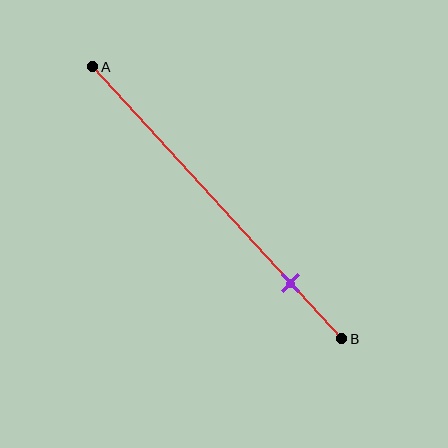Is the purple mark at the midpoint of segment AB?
No, the mark is at about 80% from A, not at the 50% midpoint.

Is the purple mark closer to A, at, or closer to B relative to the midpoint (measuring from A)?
The purple mark is closer to point B than the midpoint of segment AB.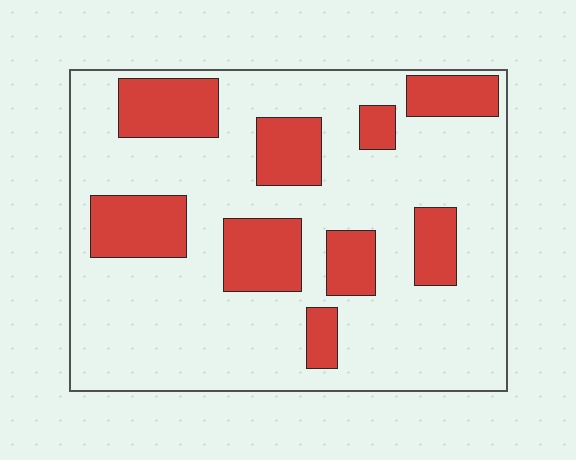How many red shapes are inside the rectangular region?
9.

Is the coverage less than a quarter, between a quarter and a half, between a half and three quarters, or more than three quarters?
Between a quarter and a half.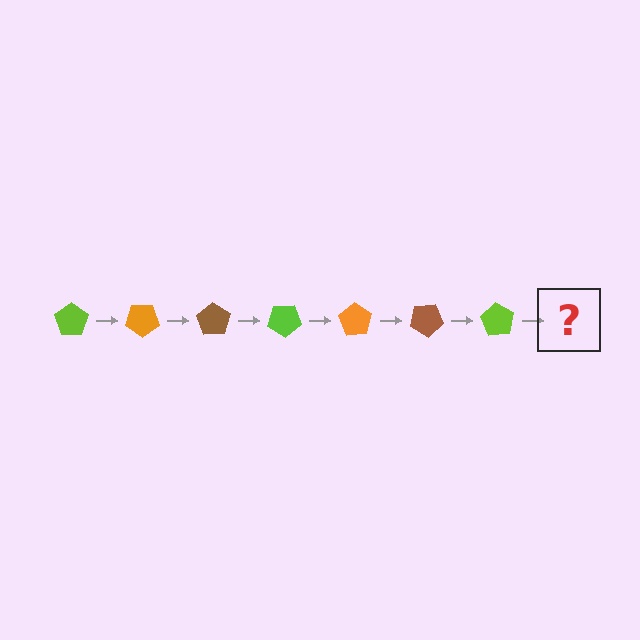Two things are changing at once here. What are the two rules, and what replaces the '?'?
The two rules are that it rotates 35 degrees each step and the color cycles through lime, orange, and brown. The '?' should be an orange pentagon, rotated 245 degrees from the start.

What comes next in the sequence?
The next element should be an orange pentagon, rotated 245 degrees from the start.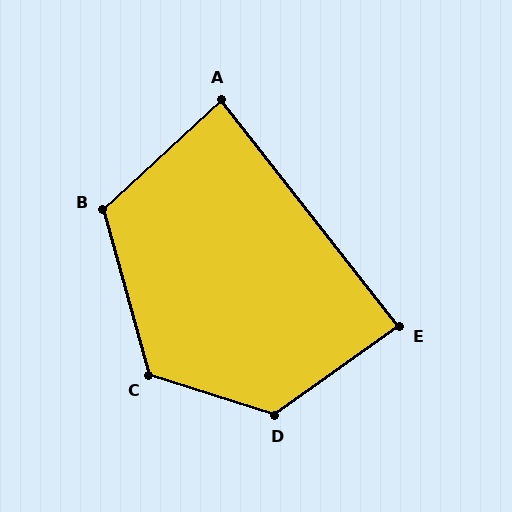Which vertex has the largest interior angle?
D, at approximately 127 degrees.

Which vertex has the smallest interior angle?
A, at approximately 85 degrees.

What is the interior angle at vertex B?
Approximately 117 degrees (obtuse).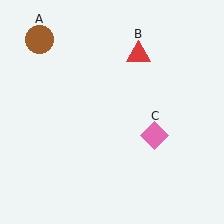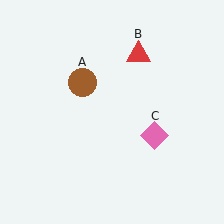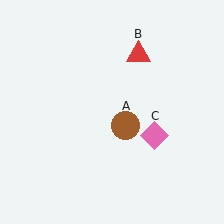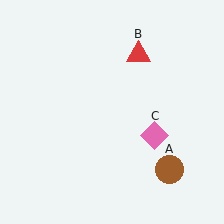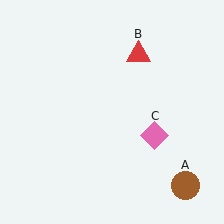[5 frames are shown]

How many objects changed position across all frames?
1 object changed position: brown circle (object A).